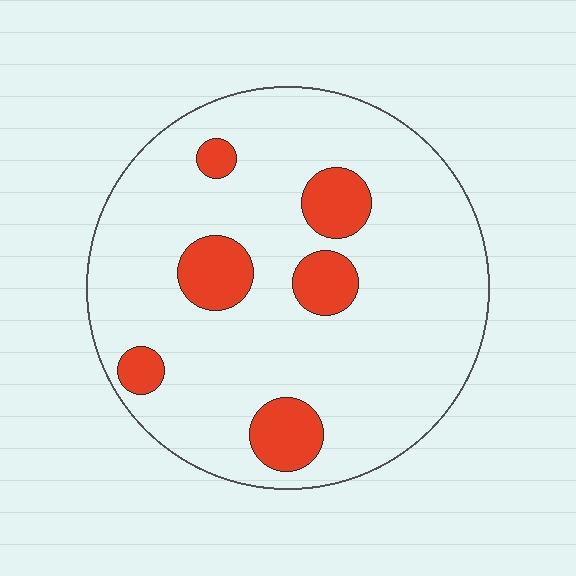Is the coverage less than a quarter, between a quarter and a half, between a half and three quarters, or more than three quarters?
Less than a quarter.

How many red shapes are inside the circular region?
6.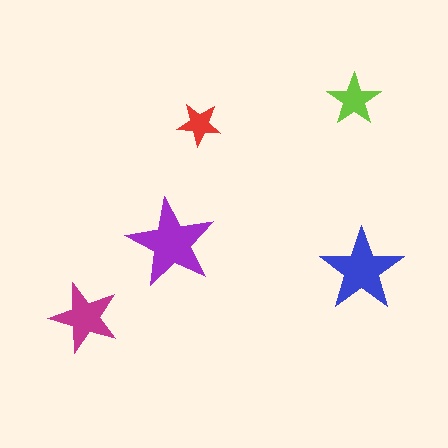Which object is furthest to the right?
The blue star is rightmost.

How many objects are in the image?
There are 5 objects in the image.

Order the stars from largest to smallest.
the purple one, the blue one, the magenta one, the lime one, the red one.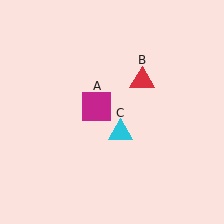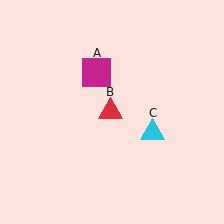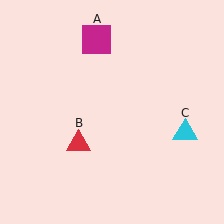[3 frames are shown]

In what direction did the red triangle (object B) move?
The red triangle (object B) moved down and to the left.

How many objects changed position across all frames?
3 objects changed position: magenta square (object A), red triangle (object B), cyan triangle (object C).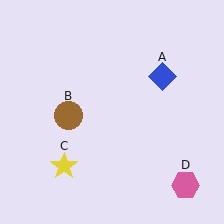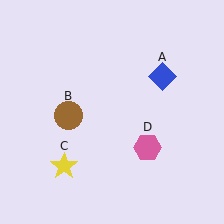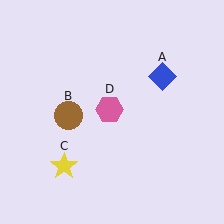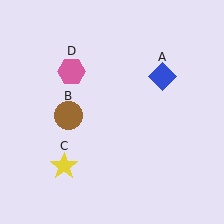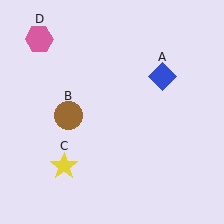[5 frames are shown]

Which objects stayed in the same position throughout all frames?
Blue diamond (object A) and brown circle (object B) and yellow star (object C) remained stationary.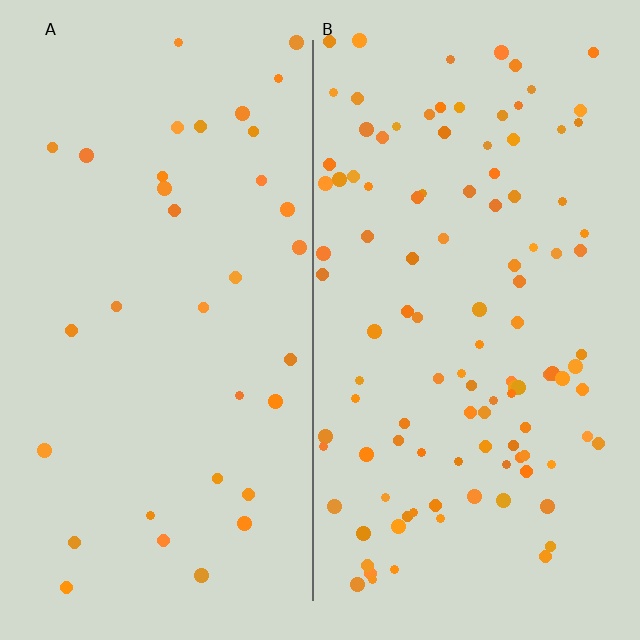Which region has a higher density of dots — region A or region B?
B (the right).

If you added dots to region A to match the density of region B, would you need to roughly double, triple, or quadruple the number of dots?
Approximately triple.